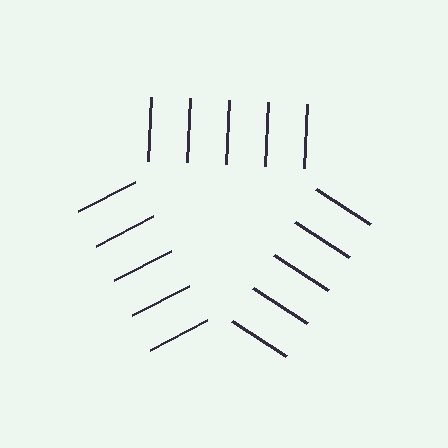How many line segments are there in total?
15 — 5 along each of the 3 edges.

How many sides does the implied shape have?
3 sides — the line-ends trace a triangle.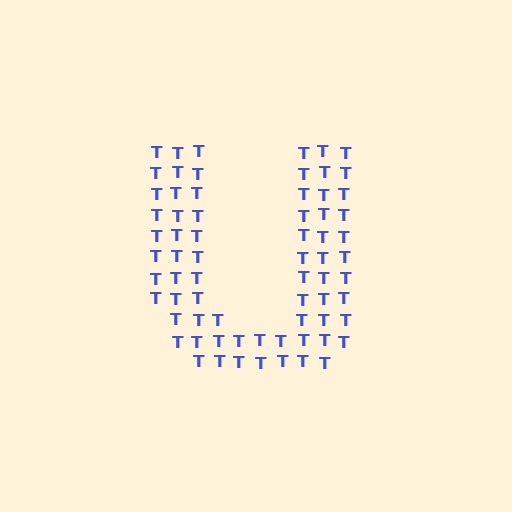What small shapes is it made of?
It is made of small letter T's.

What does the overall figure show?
The overall figure shows the letter U.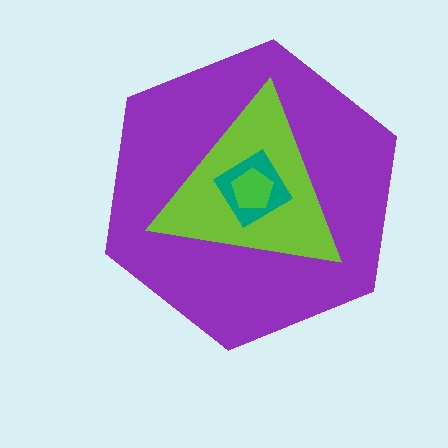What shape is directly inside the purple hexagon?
The lime triangle.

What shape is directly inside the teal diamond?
The green pentagon.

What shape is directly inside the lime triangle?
The teal diamond.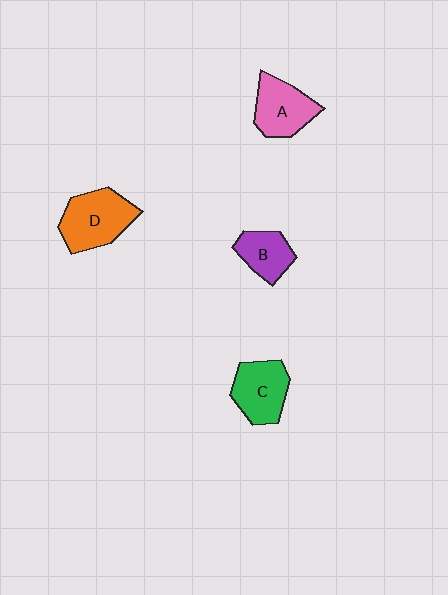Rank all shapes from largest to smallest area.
From largest to smallest: D (orange), C (green), A (pink), B (purple).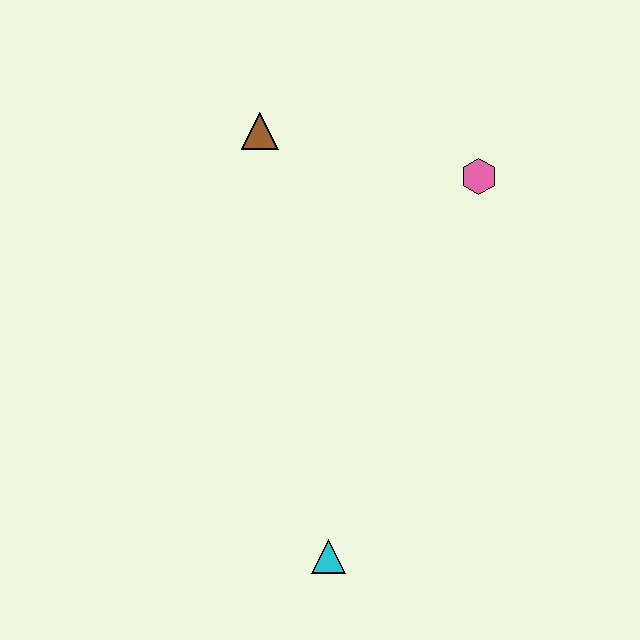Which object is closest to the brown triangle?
The pink hexagon is closest to the brown triangle.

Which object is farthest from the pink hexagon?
The cyan triangle is farthest from the pink hexagon.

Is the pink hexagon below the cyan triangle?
No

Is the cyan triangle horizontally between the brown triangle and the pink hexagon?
Yes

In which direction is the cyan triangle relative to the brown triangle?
The cyan triangle is below the brown triangle.